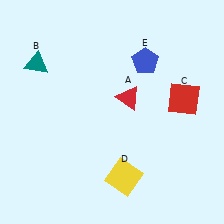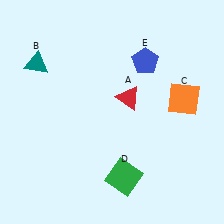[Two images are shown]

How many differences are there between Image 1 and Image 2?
There are 2 differences between the two images.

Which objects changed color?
C changed from red to orange. D changed from yellow to green.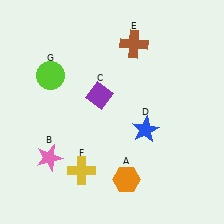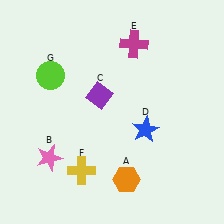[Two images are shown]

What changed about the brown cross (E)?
In Image 1, E is brown. In Image 2, it changed to magenta.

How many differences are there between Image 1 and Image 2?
There is 1 difference between the two images.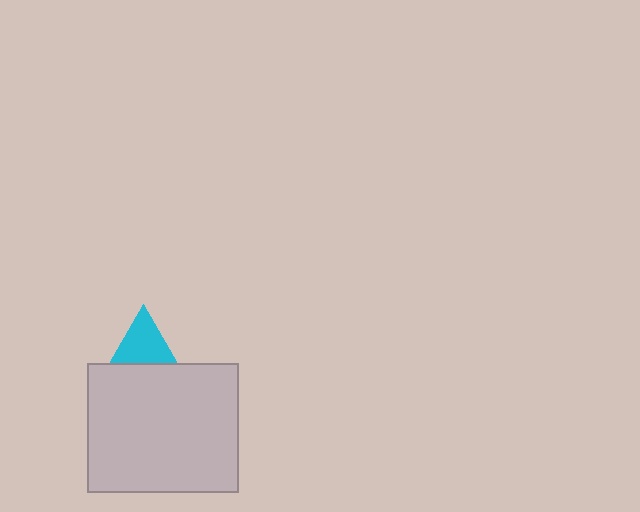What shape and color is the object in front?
The object in front is a light gray rectangle.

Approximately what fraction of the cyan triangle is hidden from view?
Roughly 63% of the cyan triangle is hidden behind the light gray rectangle.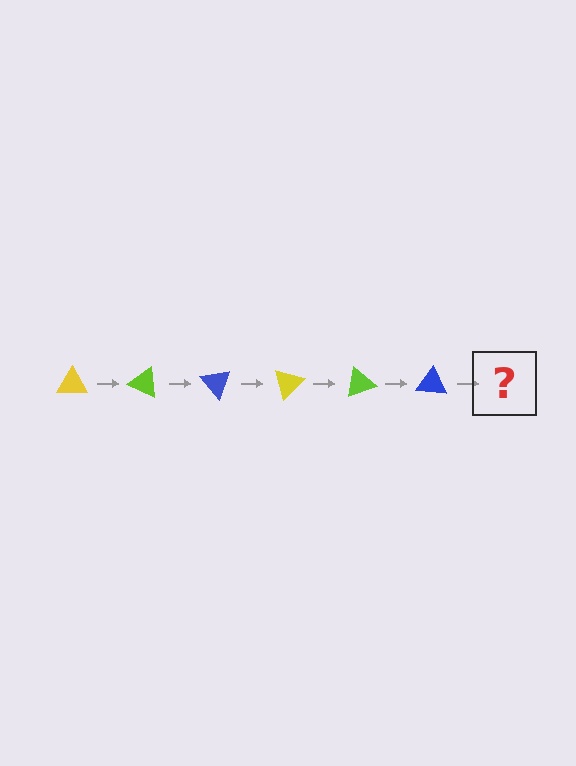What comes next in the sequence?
The next element should be a yellow triangle, rotated 150 degrees from the start.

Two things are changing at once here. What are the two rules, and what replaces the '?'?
The two rules are that it rotates 25 degrees each step and the color cycles through yellow, lime, and blue. The '?' should be a yellow triangle, rotated 150 degrees from the start.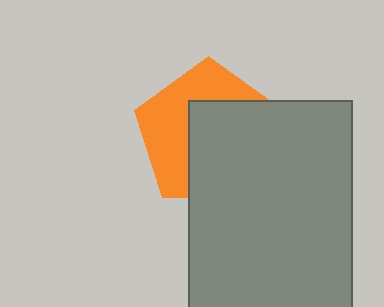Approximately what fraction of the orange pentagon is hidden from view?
Roughly 55% of the orange pentagon is hidden behind the gray rectangle.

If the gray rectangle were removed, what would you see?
You would see the complete orange pentagon.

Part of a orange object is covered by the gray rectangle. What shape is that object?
It is a pentagon.